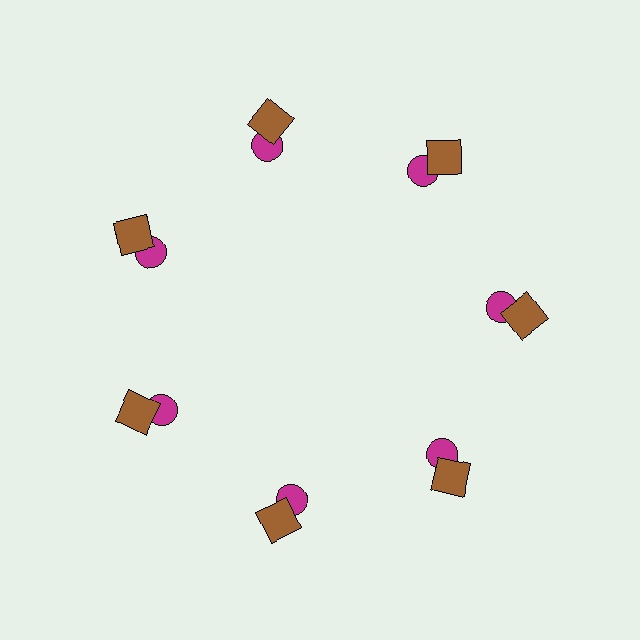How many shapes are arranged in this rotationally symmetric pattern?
There are 14 shapes, arranged in 7 groups of 2.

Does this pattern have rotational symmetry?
Yes, this pattern has 7-fold rotational symmetry. It looks the same after rotating 51 degrees around the center.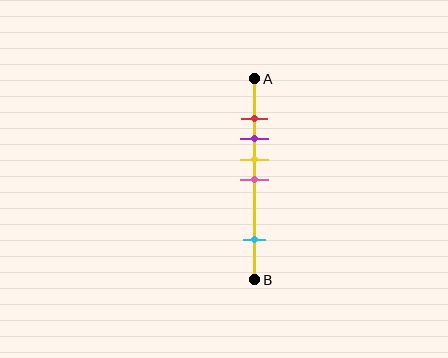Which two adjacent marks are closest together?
The red and purple marks are the closest adjacent pair.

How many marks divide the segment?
There are 5 marks dividing the segment.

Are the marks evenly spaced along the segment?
No, the marks are not evenly spaced.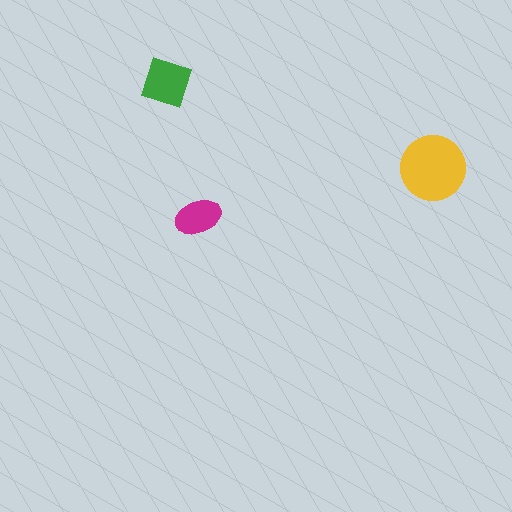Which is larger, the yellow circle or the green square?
The yellow circle.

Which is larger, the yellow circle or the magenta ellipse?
The yellow circle.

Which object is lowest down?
The magenta ellipse is bottommost.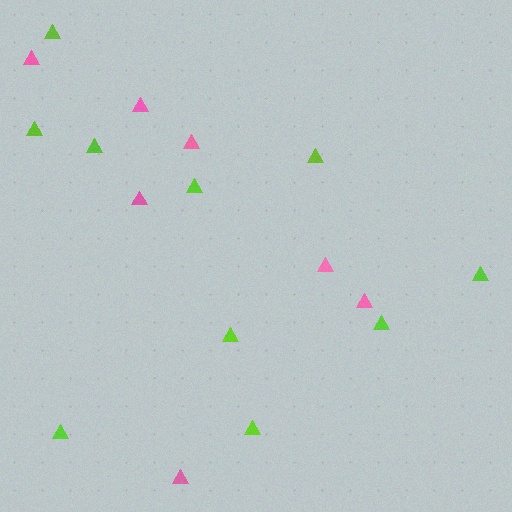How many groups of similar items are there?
There are 2 groups: one group of pink triangles (7) and one group of lime triangles (10).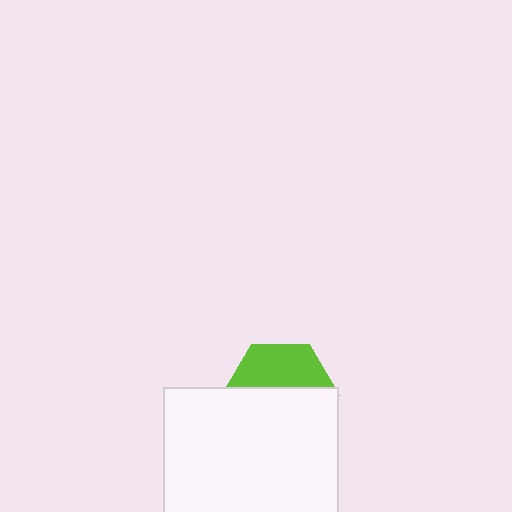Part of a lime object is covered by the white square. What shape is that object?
It is a hexagon.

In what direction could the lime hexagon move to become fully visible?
The lime hexagon could move up. That would shift it out from behind the white square entirely.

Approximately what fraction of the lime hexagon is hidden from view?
Roughly 60% of the lime hexagon is hidden behind the white square.